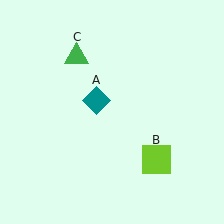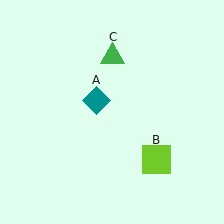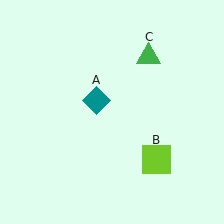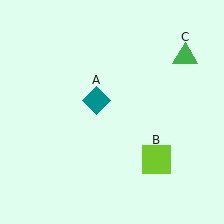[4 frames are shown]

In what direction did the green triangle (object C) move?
The green triangle (object C) moved right.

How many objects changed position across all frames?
1 object changed position: green triangle (object C).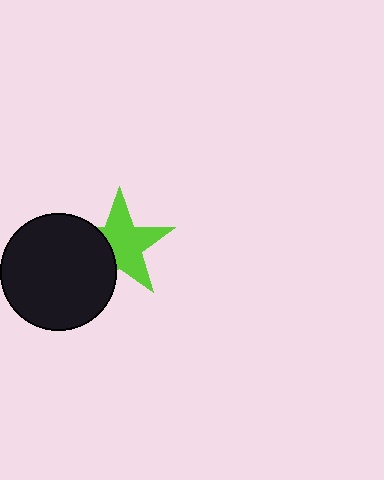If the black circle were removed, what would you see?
You would see the complete lime star.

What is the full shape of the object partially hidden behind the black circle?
The partially hidden object is a lime star.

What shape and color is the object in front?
The object in front is a black circle.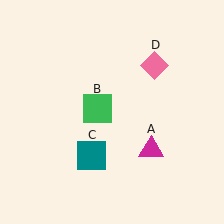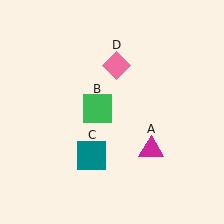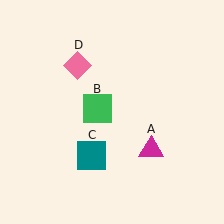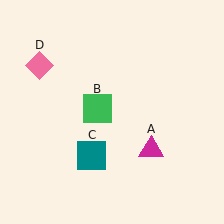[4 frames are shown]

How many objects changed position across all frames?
1 object changed position: pink diamond (object D).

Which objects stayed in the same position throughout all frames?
Magenta triangle (object A) and green square (object B) and teal square (object C) remained stationary.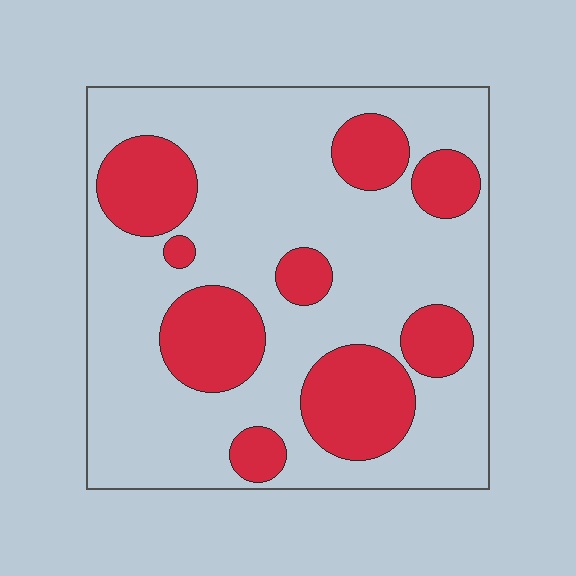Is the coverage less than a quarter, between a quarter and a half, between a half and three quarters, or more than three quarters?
Between a quarter and a half.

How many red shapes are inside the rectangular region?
9.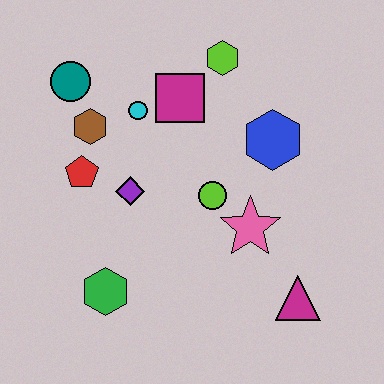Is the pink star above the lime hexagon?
No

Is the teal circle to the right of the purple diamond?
No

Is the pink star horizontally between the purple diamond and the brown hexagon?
No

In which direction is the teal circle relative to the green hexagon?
The teal circle is above the green hexagon.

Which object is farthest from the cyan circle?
The magenta triangle is farthest from the cyan circle.